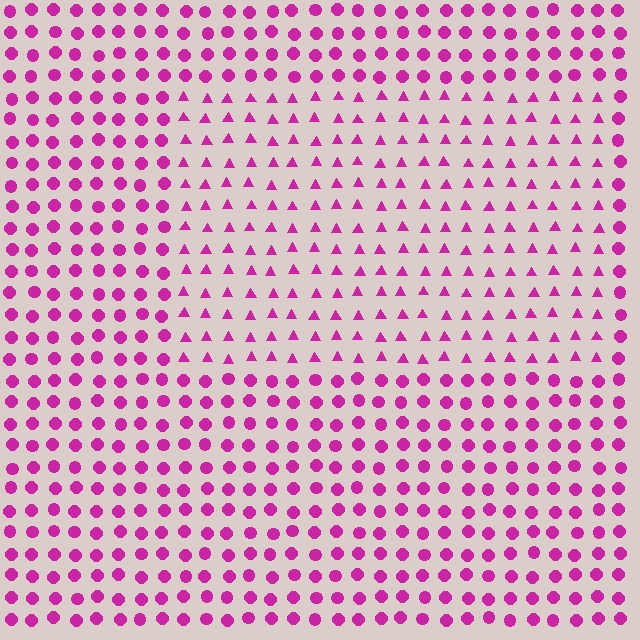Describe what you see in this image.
The image is filled with small magenta elements arranged in a uniform grid. A rectangle-shaped region contains triangles, while the surrounding area contains circles. The boundary is defined purely by the change in element shape.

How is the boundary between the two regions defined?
The boundary is defined by a change in element shape: triangles inside vs. circles outside. All elements share the same color and spacing.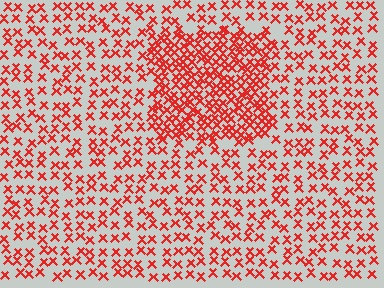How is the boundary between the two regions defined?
The boundary is defined by a change in element density (approximately 2.2x ratio). All elements are the same color, size, and shape.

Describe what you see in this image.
The image contains small red elements arranged at two different densities. A rectangle-shaped region is visible where the elements are more densely packed than the surrounding area.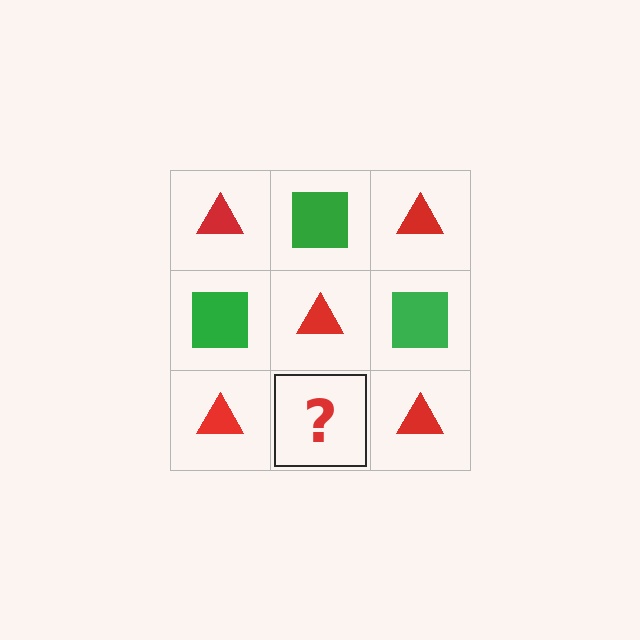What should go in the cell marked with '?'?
The missing cell should contain a green square.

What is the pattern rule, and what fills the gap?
The rule is that it alternates red triangle and green square in a checkerboard pattern. The gap should be filled with a green square.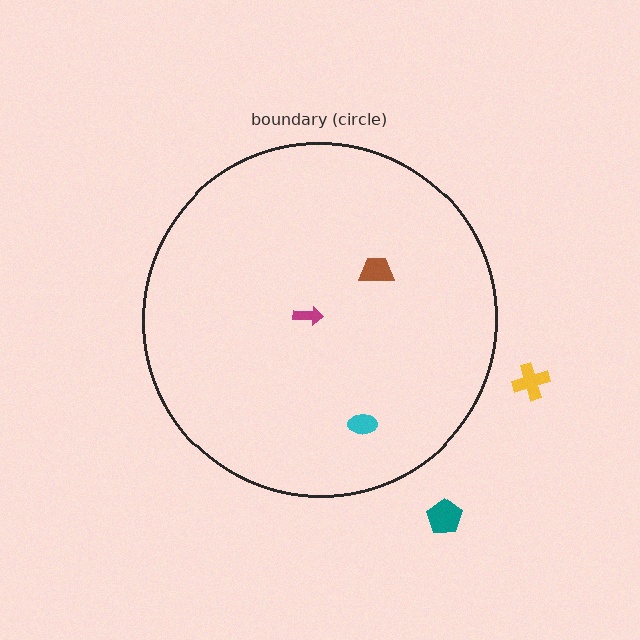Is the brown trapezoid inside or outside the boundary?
Inside.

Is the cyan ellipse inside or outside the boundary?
Inside.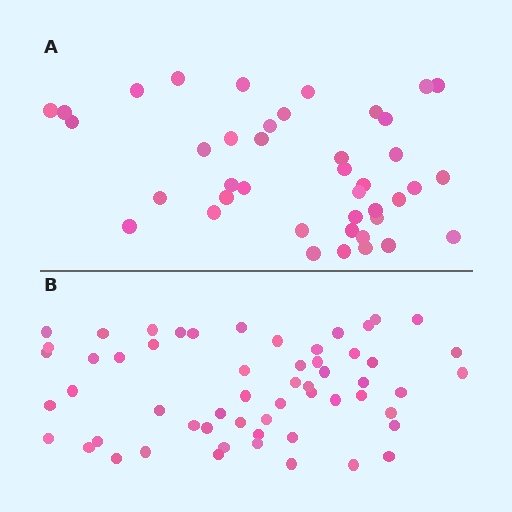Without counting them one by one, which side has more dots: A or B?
Region B (the bottom region) has more dots.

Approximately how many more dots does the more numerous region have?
Region B has approximately 15 more dots than region A.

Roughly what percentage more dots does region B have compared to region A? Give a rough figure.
About 40% more.